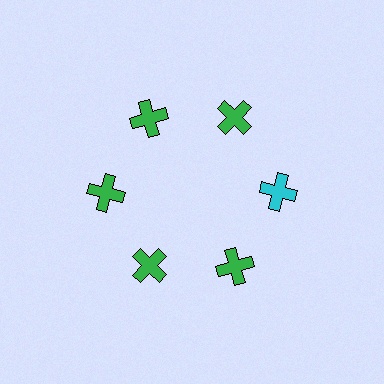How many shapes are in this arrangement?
There are 6 shapes arranged in a ring pattern.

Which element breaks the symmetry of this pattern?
The cyan cross at roughly the 3 o'clock position breaks the symmetry. All other shapes are green crosses.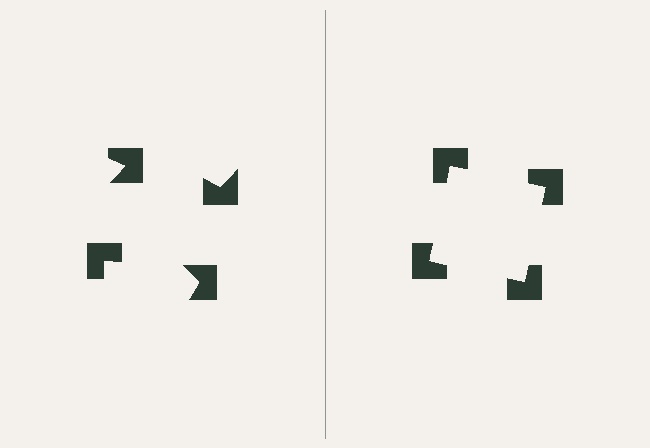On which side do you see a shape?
An illusory square appears on the right side. On the left side the wedge cuts are rotated, so no coherent shape forms.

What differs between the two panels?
The notched squares are positioned identically on both sides; only the wedge orientations differ. On the right they align to a square; on the left they are misaligned.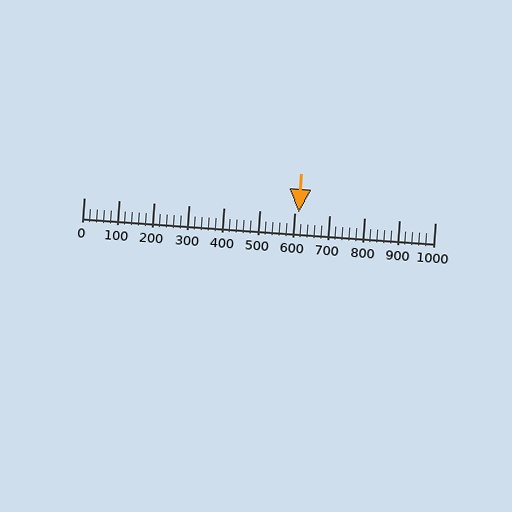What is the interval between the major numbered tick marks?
The major tick marks are spaced 100 units apart.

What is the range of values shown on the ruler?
The ruler shows values from 0 to 1000.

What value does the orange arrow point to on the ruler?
The orange arrow points to approximately 611.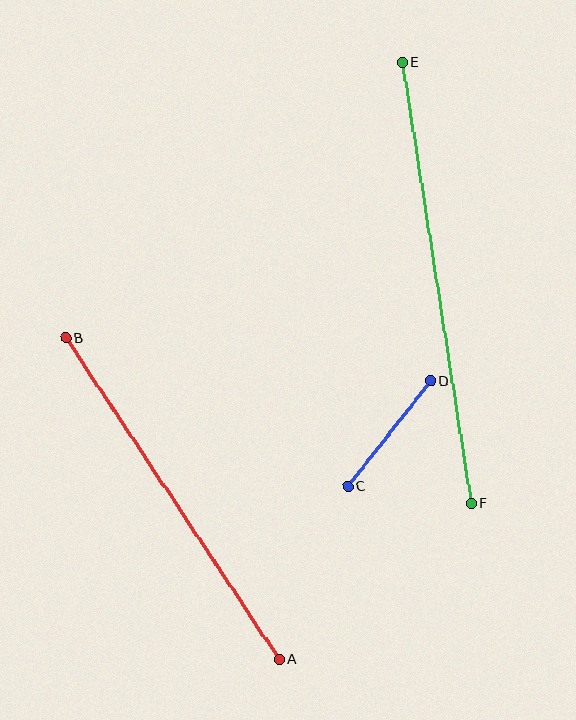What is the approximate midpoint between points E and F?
The midpoint is at approximately (437, 283) pixels.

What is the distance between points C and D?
The distance is approximately 134 pixels.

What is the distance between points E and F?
The distance is approximately 447 pixels.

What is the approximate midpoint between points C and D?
The midpoint is at approximately (389, 434) pixels.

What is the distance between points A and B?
The distance is approximately 386 pixels.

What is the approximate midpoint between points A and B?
The midpoint is at approximately (173, 499) pixels.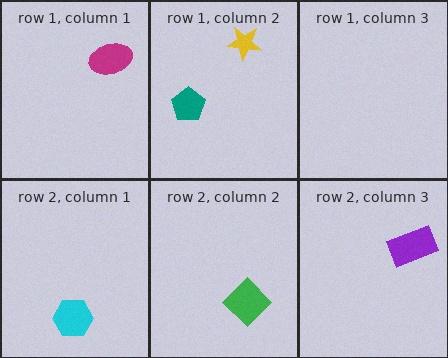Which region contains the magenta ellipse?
The row 1, column 1 region.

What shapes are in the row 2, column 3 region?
The purple rectangle.